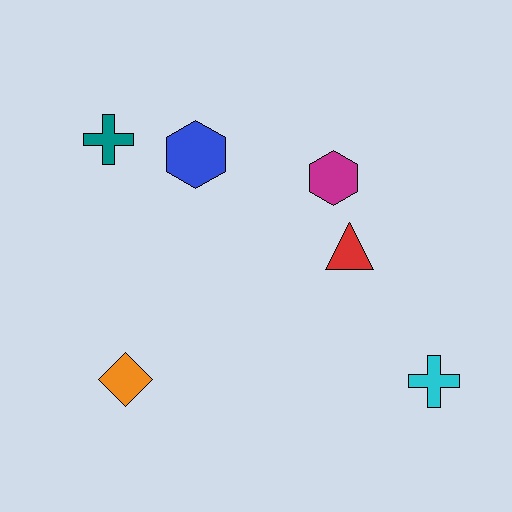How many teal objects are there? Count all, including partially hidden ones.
There is 1 teal object.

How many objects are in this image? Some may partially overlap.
There are 6 objects.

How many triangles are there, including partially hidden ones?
There is 1 triangle.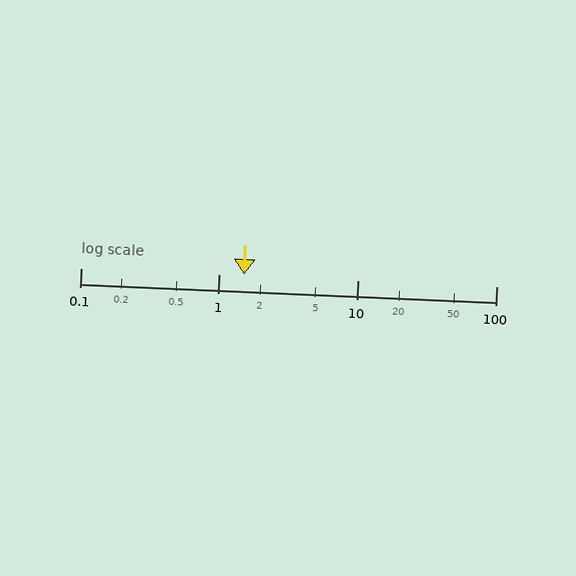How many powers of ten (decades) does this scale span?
The scale spans 3 decades, from 0.1 to 100.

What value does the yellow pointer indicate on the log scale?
The pointer indicates approximately 1.5.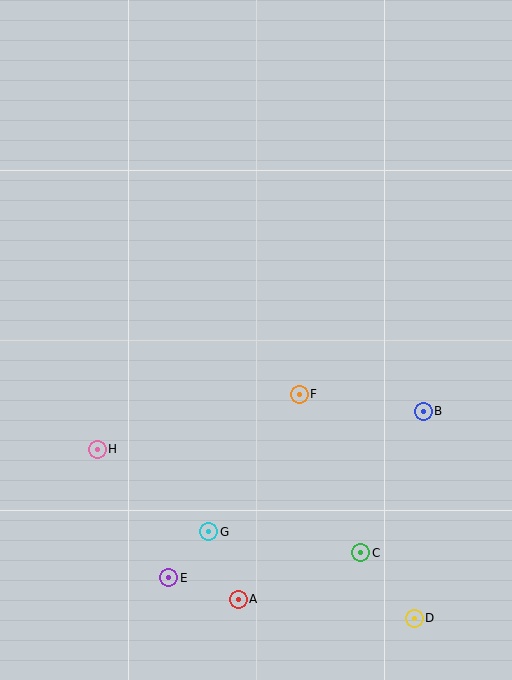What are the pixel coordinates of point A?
Point A is at (238, 599).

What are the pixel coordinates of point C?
Point C is at (361, 553).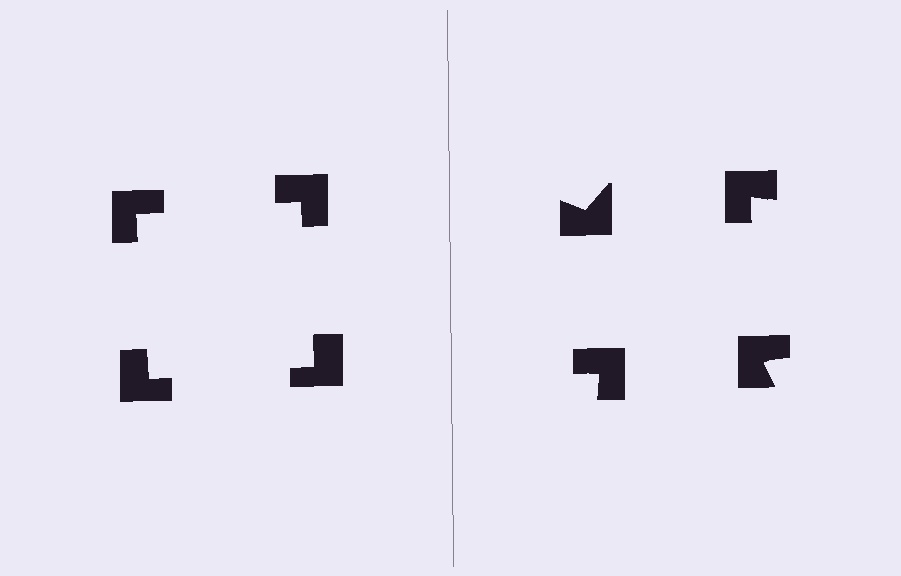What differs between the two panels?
The notched squares are positioned identically on both sides; only the wedge orientations differ. On the left they align to a square; on the right they are misaligned.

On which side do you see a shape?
An illusory square appears on the left side. On the right side the wedge cuts are rotated, so no coherent shape forms.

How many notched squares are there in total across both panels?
8 — 4 on each side.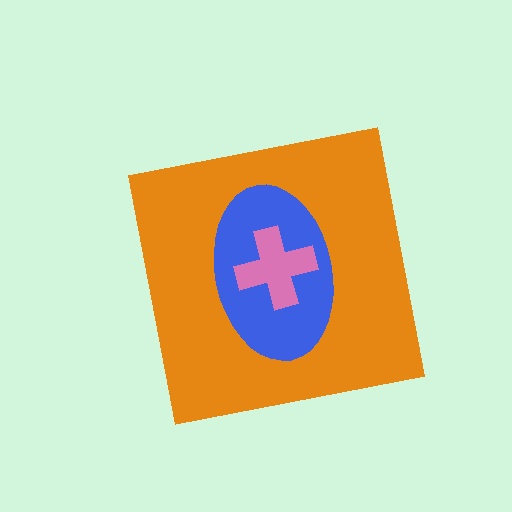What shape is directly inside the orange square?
The blue ellipse.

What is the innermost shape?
The pink cross.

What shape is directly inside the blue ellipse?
The pink cross.